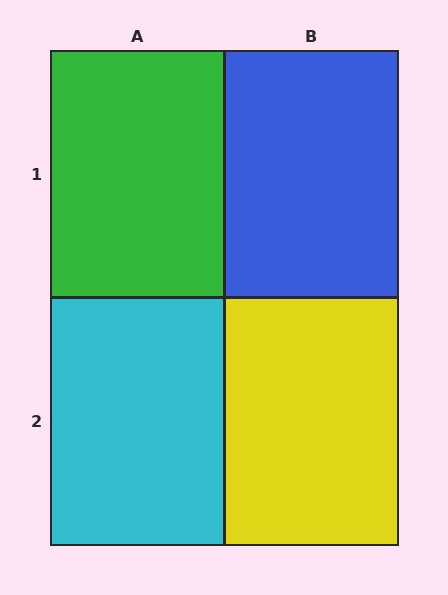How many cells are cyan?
1 cell is cyan.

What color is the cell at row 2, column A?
Cyan.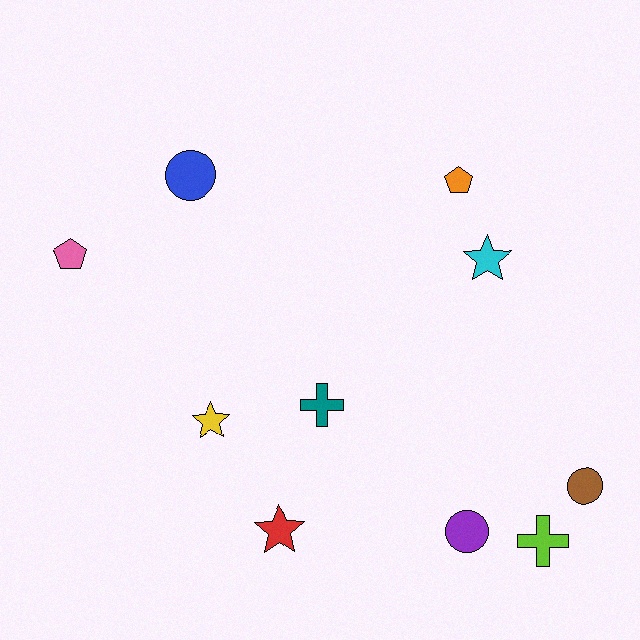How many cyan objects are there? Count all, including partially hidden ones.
There is 1 cyan object.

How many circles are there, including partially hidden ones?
There are 3 circles.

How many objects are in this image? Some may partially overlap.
There are 10 objects.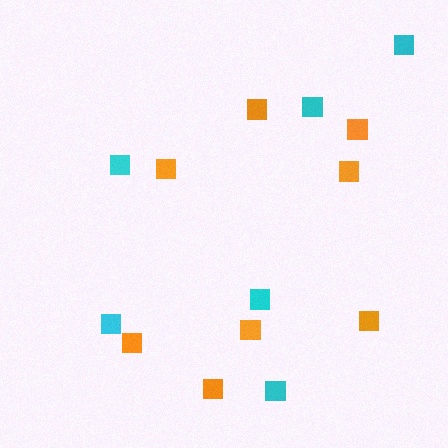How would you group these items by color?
There are 2 groups: one group of orange squares (8) and one group of cyan squares (6).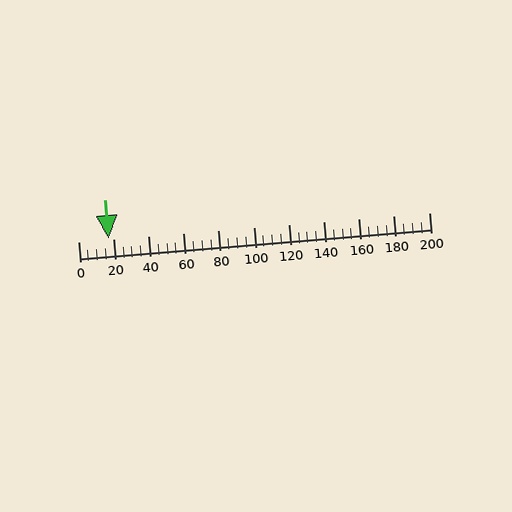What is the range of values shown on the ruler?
The ruler shows values from 0 to 200.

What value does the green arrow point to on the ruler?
The green arrow points to approximately 18.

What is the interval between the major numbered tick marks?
The major tick marks are spaced 20 units apart.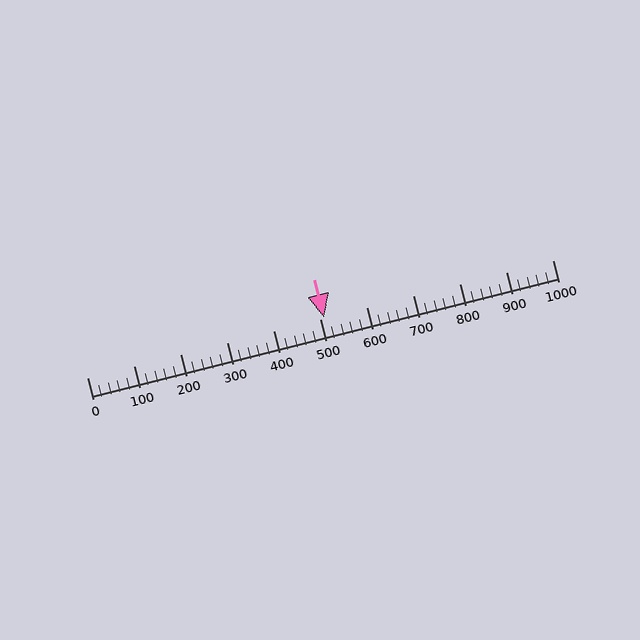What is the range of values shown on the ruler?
The ruler shows values from 0 to 1000.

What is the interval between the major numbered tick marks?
The major tick marks are spaced 100 units apart.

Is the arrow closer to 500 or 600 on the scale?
The arrow is closer to 500.